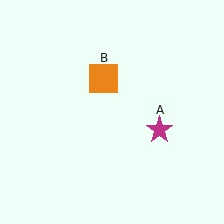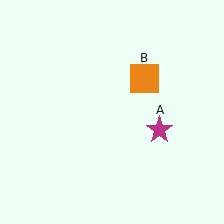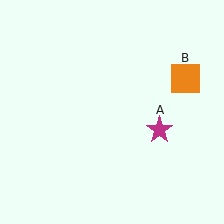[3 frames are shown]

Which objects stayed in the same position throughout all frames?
Magenta star (object A) remained stationary.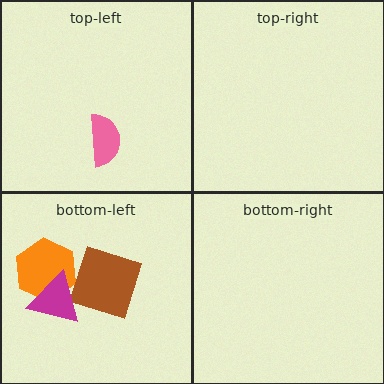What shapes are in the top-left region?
The pink semicircle.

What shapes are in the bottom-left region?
The orange hexagon, the brown square, the magenta triangle.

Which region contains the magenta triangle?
The bottom-left region.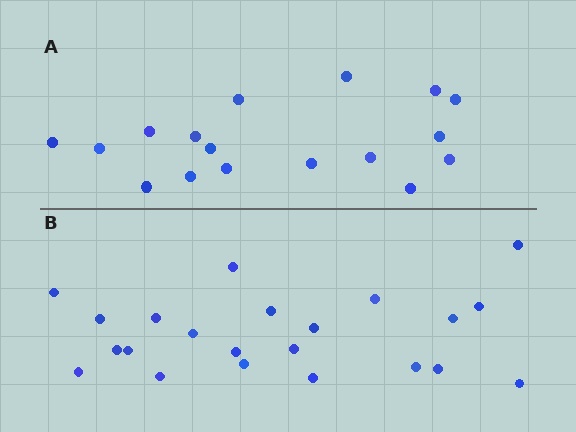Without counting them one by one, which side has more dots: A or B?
Region B (the bottom region) has more dots.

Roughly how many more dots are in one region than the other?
Region B has about 5 more dots than region A.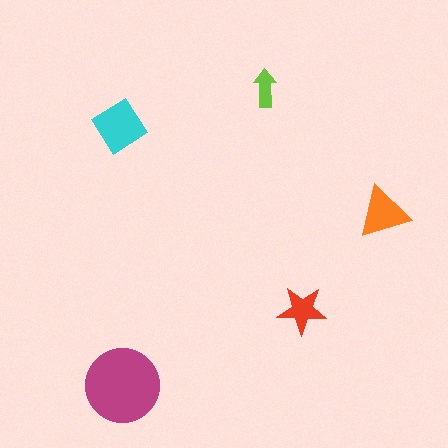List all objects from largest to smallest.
The magenta circle, the cyan diamond, the orange triangle, the red star, the lime arrow.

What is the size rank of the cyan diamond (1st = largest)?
2nd.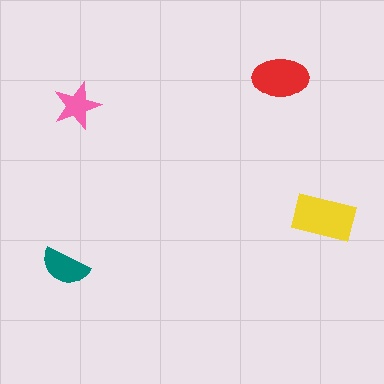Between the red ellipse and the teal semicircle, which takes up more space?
The red ellipse.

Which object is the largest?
The yellow rectangle.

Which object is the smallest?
The pink star.